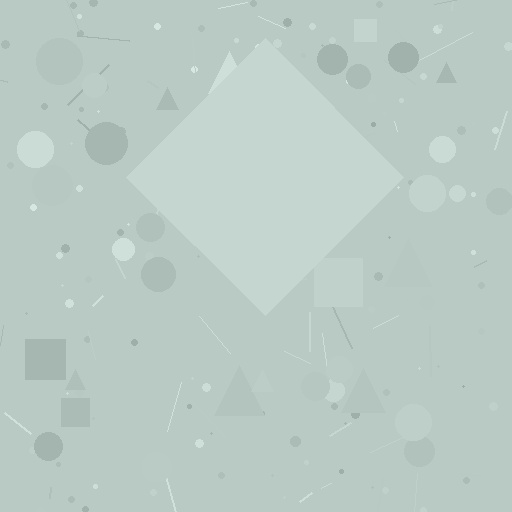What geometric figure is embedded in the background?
A diamond is embedded in the background.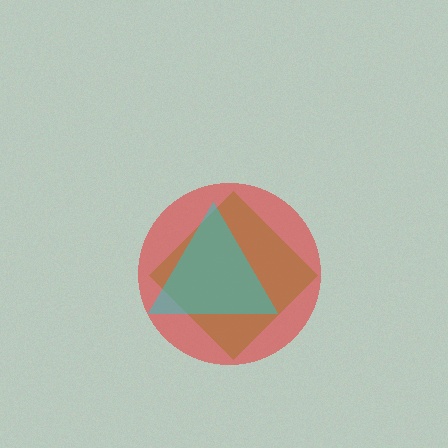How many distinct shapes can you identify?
There are 3 distinct shapes: a lime diamond, a red circle, a cyan triangle.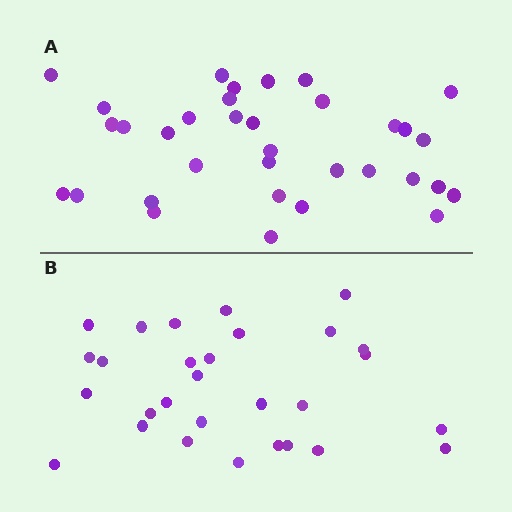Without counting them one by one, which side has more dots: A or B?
Region A (the top region) has more dots.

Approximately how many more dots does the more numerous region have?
Region A has about 5 more dots than region B.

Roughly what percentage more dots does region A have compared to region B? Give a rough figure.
About 15% more.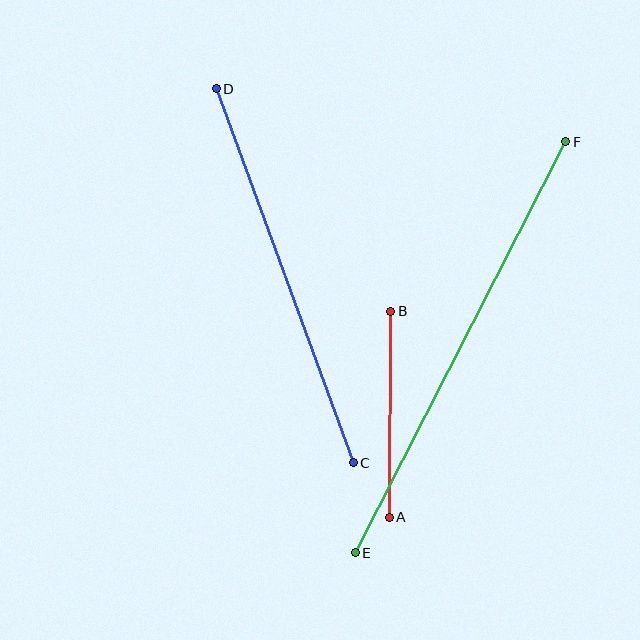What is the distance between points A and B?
The distance is approximately 206 pixels.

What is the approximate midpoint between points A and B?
The midpoint is at approximately (390, 414) pixels.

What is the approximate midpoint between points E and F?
The midpoint is at approximately (460, 347) pixels.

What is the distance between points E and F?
The distance is approximately 461 pixels.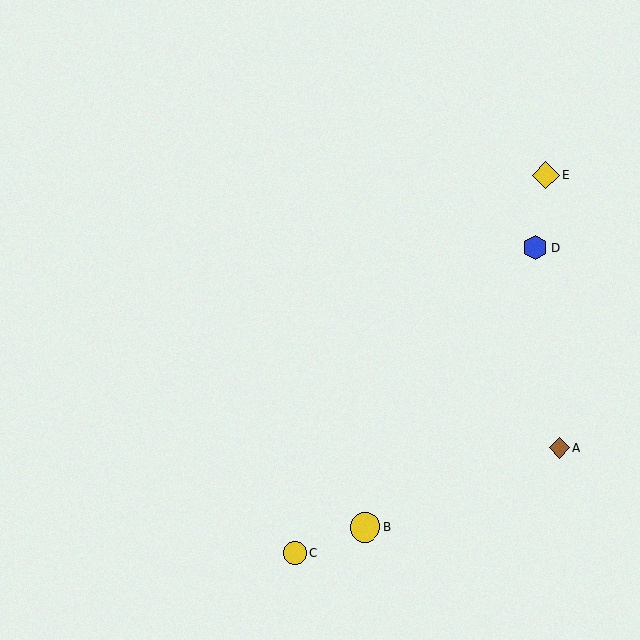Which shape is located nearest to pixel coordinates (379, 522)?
The yellow circle (labeled B) at (365, 527) is nearest to that location.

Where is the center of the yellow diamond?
The center of the yellow diamond is at (546, 175).